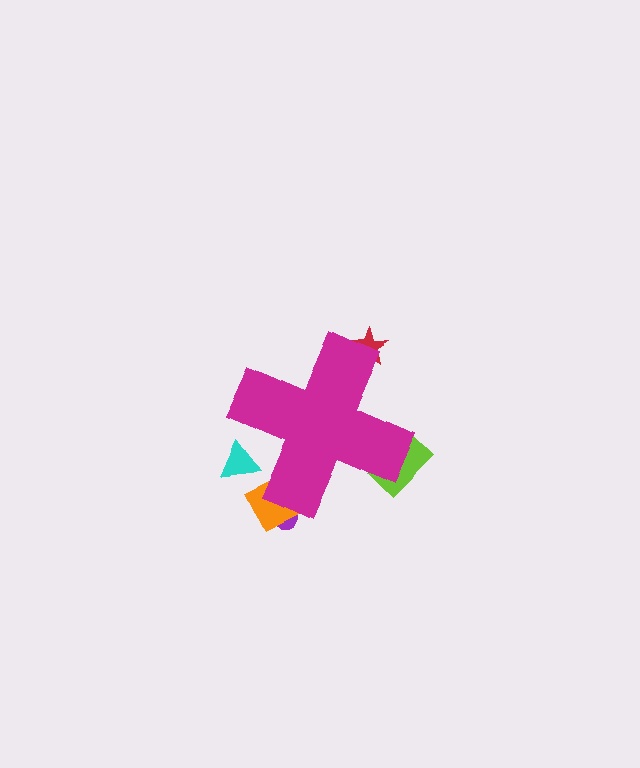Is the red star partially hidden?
Yes, the red star is partially hidden behind the magenta cross.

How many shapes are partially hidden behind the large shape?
5 shapes are partially hidden.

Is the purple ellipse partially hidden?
Yes, the purple ellipse is partially hidden behind the magenta cross.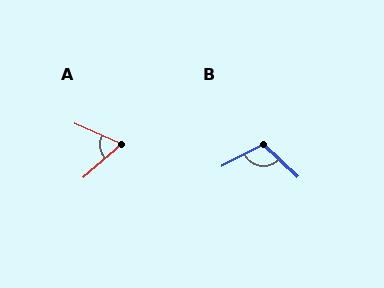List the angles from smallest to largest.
A (64°), B (109°).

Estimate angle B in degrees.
Approximately 109 degrees.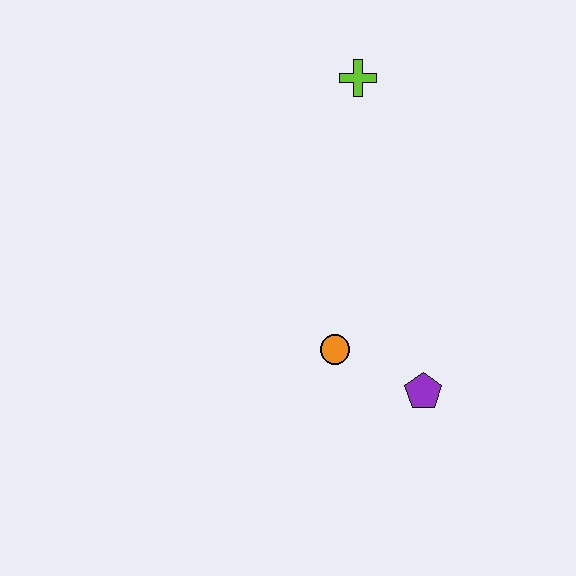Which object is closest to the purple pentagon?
The orange circle is closest to the purple pentagon.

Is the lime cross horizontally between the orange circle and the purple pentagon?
Yes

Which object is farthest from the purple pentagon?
The lime cross is farthest from the purple pentagon.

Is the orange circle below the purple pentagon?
No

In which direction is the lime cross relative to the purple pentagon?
The lime cross is above the purple pentagon.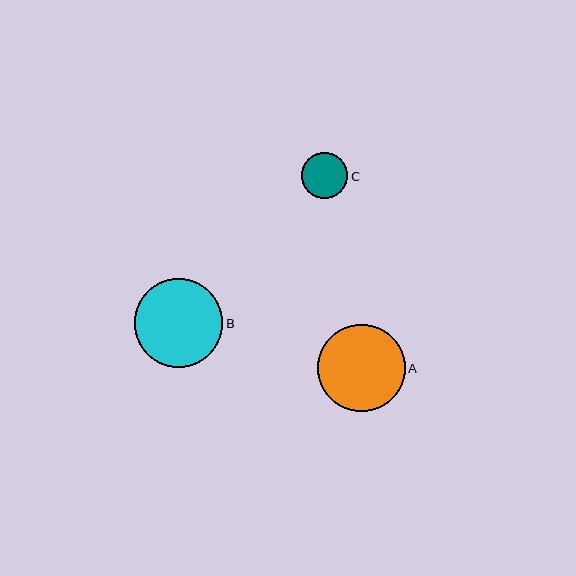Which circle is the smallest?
Circle C is the smallest with a size of approximately 46 pixels.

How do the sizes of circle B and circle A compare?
Circle B and circle A are approximately the same size.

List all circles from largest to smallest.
From largest to smallest: B, A, C.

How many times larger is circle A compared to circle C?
Circle A is approximately 1.9 times the size of circle C.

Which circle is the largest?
Circle B is the largest with a size of approximately 88 pixels.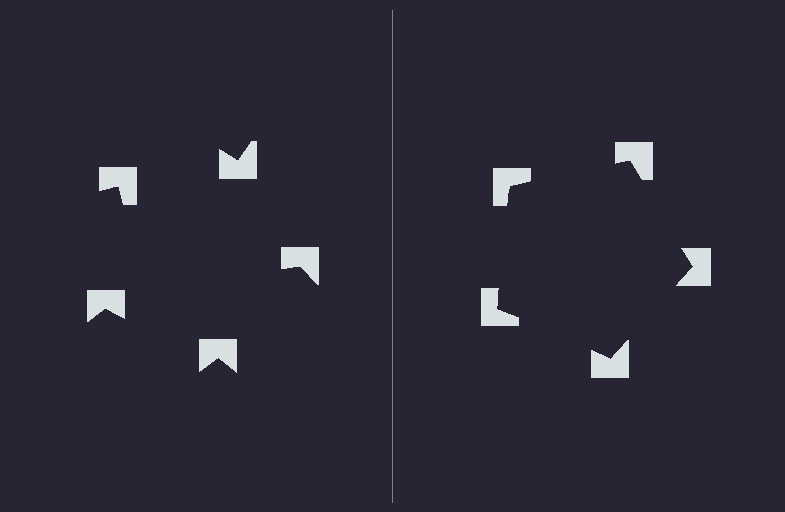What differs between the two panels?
The notched squares are positioned identically on both sides; only the wedge orientations differ. On the right they align to a pentagon; on the left they are misaligned.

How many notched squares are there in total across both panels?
10 — 5 on each side.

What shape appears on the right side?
An illusory pentagon.